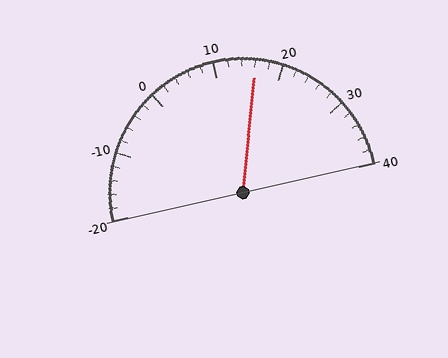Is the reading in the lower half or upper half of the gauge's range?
The reading is in the upper half of the range (-20 to 40).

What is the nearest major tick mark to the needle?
The nearest major tick mark is 20.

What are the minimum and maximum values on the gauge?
The gauge ranges from -20 to 40.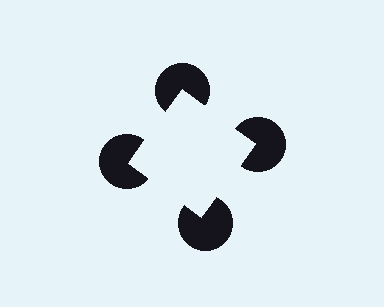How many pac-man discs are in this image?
There are 4 — one at each vertex of the illusory square.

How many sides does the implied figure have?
4 sides.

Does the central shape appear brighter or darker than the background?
It typically appears slightly brighter than the background, even though no actual brightness change is drawn.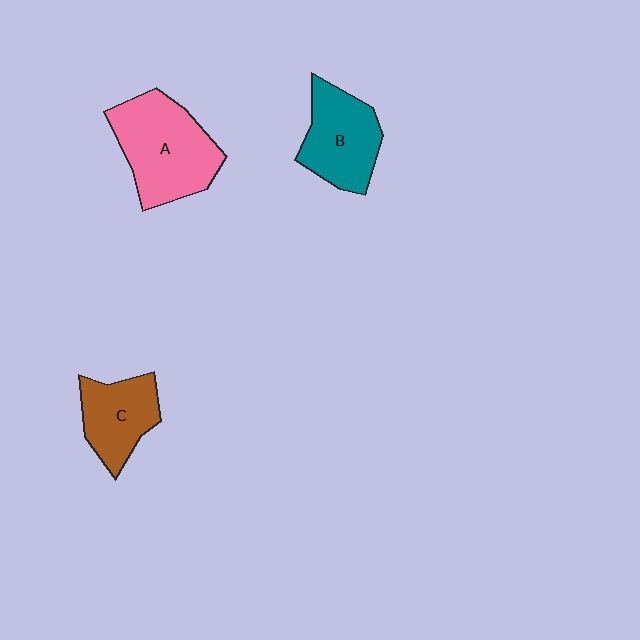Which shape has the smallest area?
Shape C (brown).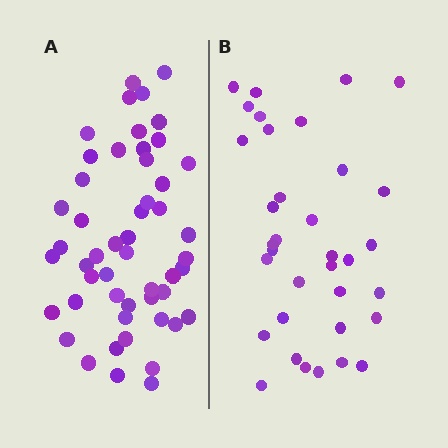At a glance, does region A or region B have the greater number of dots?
Region A (the left region) has more dots.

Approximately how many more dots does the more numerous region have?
Region A has approximately 15 more dots than region B.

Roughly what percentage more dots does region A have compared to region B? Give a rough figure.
About 45% more.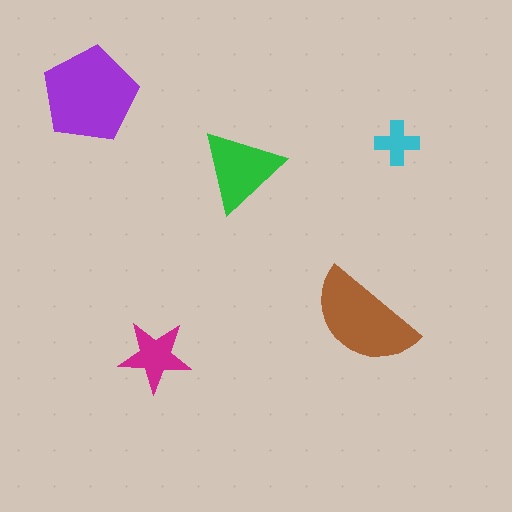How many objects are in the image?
There are 5 objects in the image.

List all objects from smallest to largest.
The cyan cross, the magenta star, the green triangle, the brown semicircle, the purple pentagon.